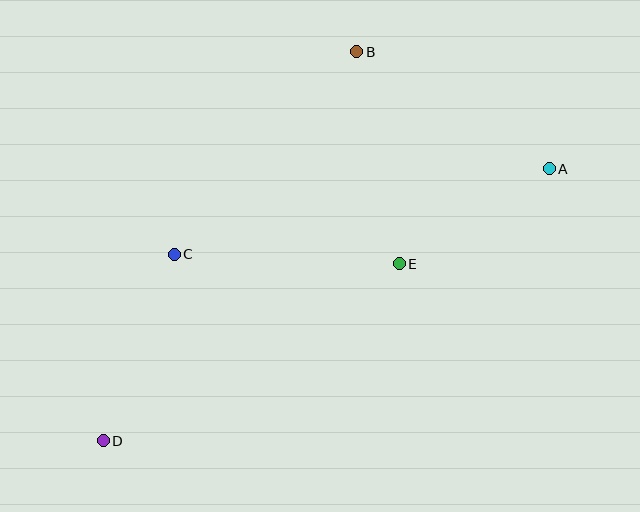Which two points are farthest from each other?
Points A and D are farthest from each other.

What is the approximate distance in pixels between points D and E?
The distance between D and E is approximately 345 pixels.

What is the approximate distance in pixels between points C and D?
The distance between C and D is approximately 200 pixels.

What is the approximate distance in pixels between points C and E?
The distance between C and E is approximately 225 pixels.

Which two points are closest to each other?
Points A and E are closest to each other.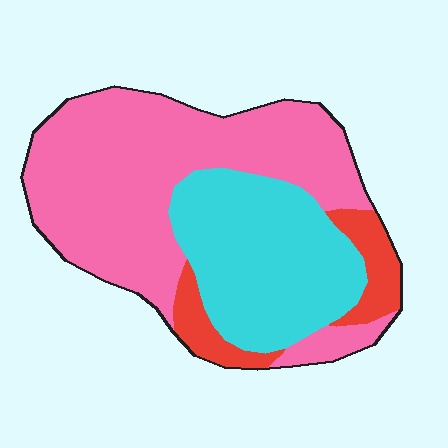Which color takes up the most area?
Pink, at roughly 55%.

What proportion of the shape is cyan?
Cyan takes up about one third (1/3) of the shape.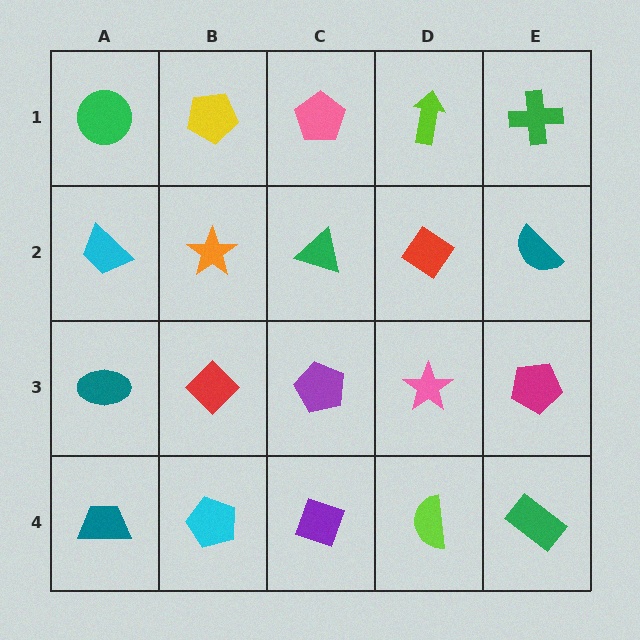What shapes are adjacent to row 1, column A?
A cyan trapezoid (row 2, column A), a yellow pentagon (row 1, column B).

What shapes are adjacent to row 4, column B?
A red diamond (row 3, column B), a teal trapezoid (row 4, column A), a purple diamond (row 4, column C).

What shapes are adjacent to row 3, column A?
A cyan trapezoid (row 2, column A), a teal trapezoid (row 4, column A), a red diamond (row 3, column B).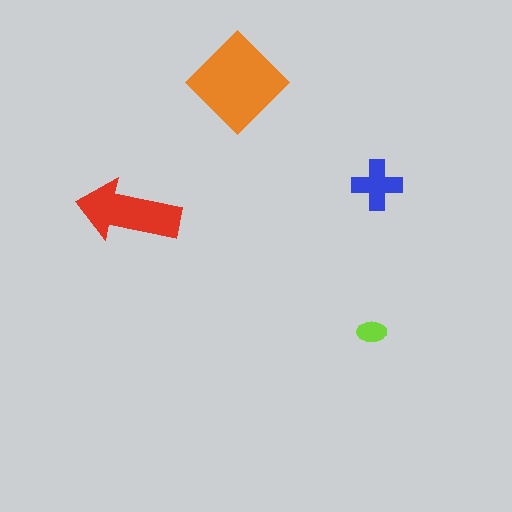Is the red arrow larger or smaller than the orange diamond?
Smaller.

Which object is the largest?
The orange diamond.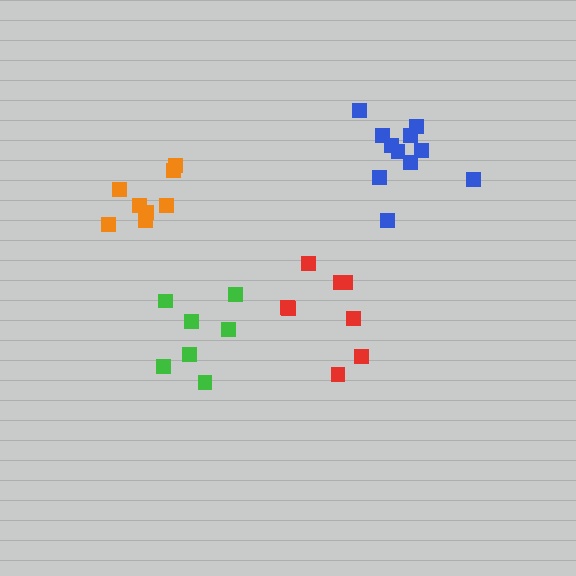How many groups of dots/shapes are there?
There are 4 groups.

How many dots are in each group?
Group 1: 11 dots, Group 2: 8 dots, Group 3: 8 dots, Group 4: 7 dots (34 total).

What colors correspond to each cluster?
The clusters are colored: blue, orange, red, green.